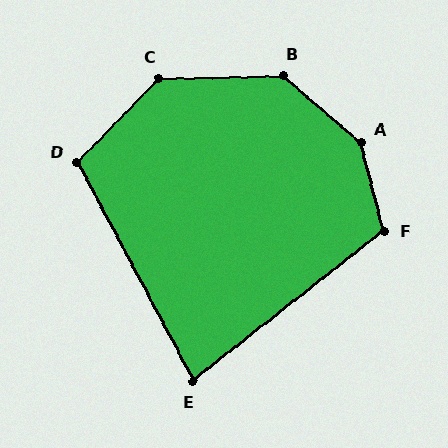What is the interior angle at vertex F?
Approximately 114 degrees (obtuse).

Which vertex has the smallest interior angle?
E, at approximately 80 degrees.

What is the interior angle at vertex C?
Approximately 135 degrees (obtuse).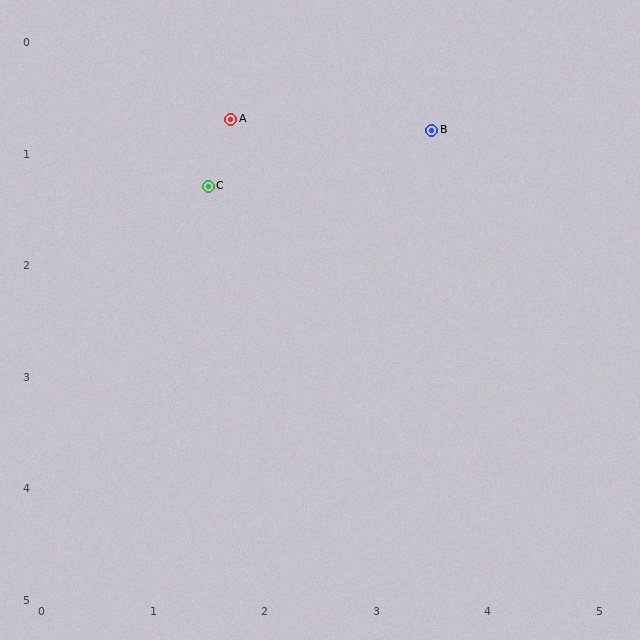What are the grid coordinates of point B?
Point B is at approximately (3.5, 0.8).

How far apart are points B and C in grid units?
Points B and C are about 2.1 grid units apart.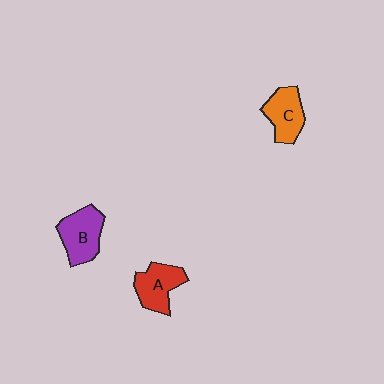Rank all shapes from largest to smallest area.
From largest to smallest: B (purple), A (red), C (orange).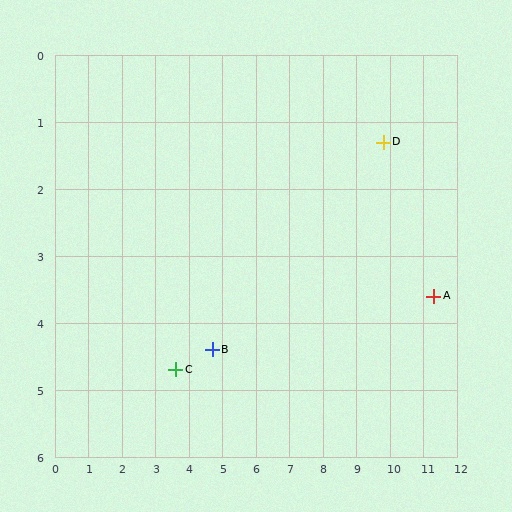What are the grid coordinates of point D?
Point D is at approximately (9.8, 1.3).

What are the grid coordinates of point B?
Point B is at approximately (4.7, 4.4).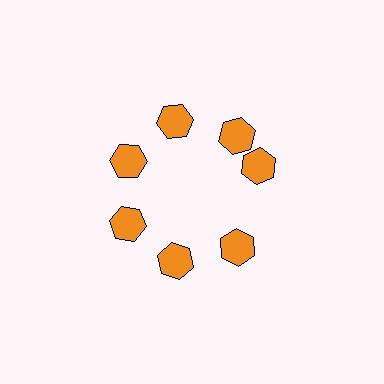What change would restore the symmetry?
The symmetry would be restored by rotating it back into even spacing with its neighbors so that all 7 hexagons sit at equal angles and equal distance from the center.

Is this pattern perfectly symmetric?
No. The 7 orange hexagons are arranged in a ring, but one element near the 3 o'clock position is rotated out of alignment along the ring, breaking the 7-fold rotational symmetry.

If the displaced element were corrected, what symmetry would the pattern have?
It would have 7-fold rotational symmetry — the pattern would map onto itself every 51 degrees.